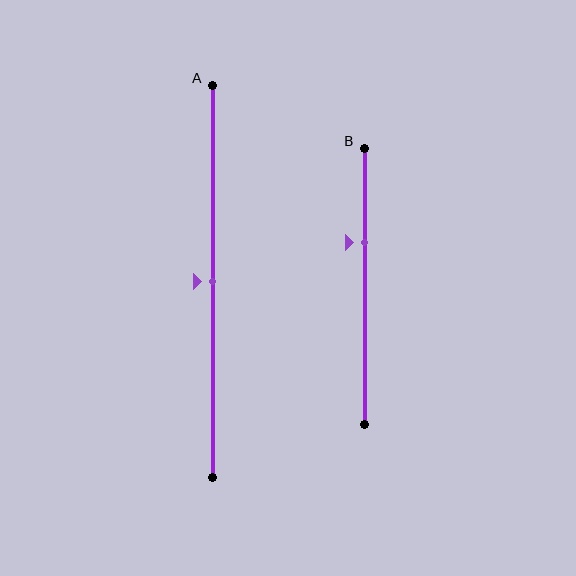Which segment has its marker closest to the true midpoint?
Segment A has its marker closest to the true midpoint.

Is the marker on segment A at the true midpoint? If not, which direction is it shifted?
Yes, the marker on segment A is at the true midpoint.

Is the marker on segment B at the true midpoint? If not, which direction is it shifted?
No, the marker on segment B is shifted upward by about 16% of the segment length.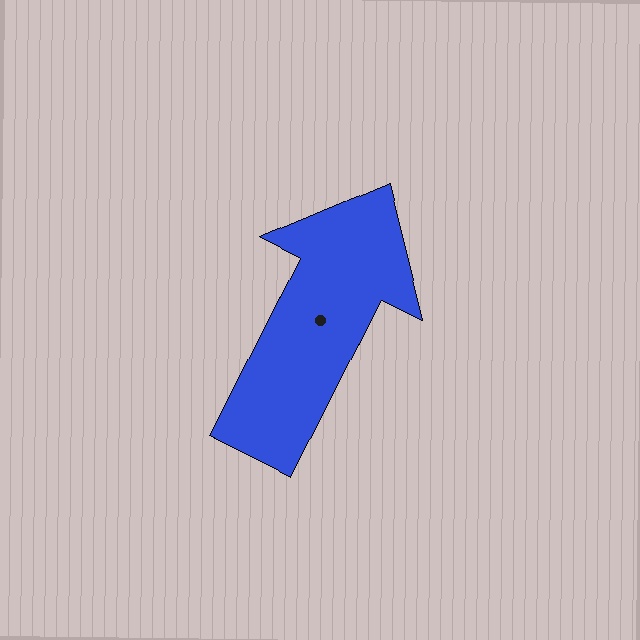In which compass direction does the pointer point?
Northeast.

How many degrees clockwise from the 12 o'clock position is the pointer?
Approximately 26 degrees.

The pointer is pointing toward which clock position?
Roughly 1 o'clock.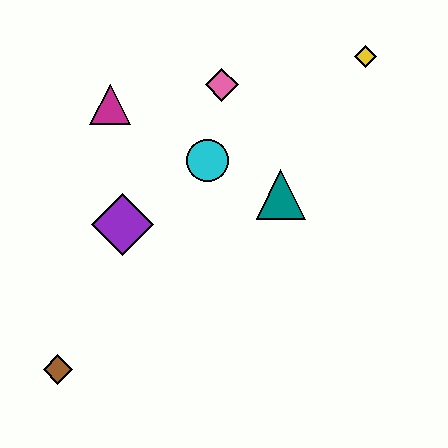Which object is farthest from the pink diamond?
The brown diamond is farthest from the pink diamond.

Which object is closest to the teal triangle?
The cyan circle is closest to the teal triangle.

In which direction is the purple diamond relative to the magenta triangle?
The purple diamond is below the magenta triangle.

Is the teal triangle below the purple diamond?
No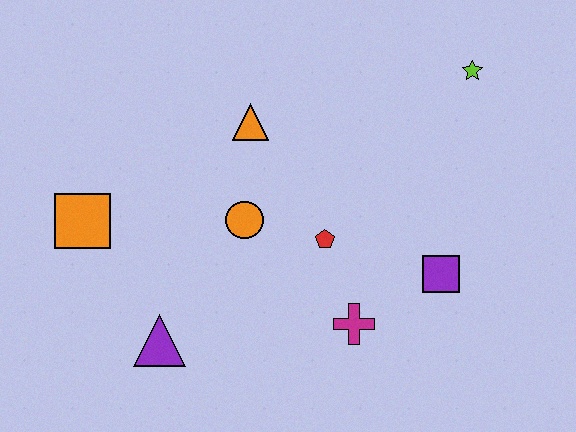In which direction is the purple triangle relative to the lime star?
The purple triangle is to the left of the lime star.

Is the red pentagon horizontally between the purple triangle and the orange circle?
No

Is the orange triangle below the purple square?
No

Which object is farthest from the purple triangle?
The lime star is farthest from the purple triangle.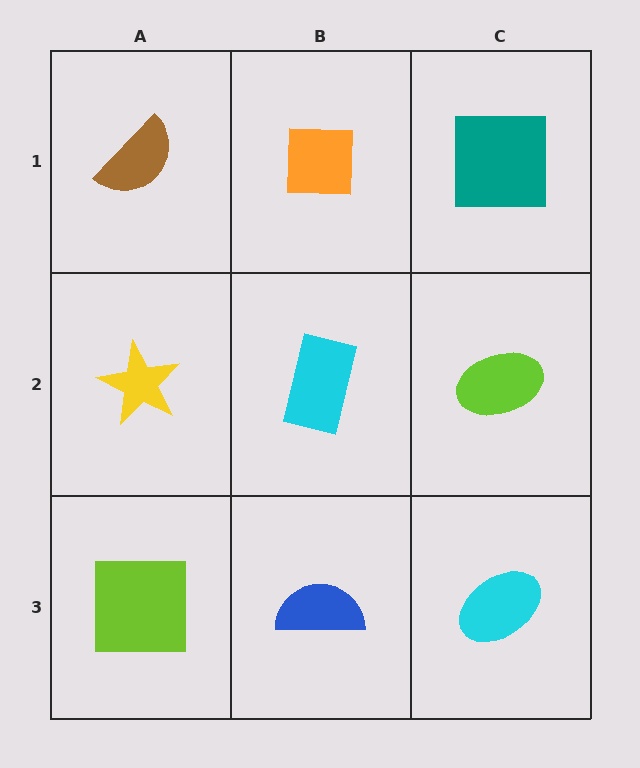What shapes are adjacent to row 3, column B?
A cyan rectangle (row 2, column B), a lime square (row 3, column A), a cyan ellipse (row 3, column C).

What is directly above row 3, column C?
A lime ellipse.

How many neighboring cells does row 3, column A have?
2.